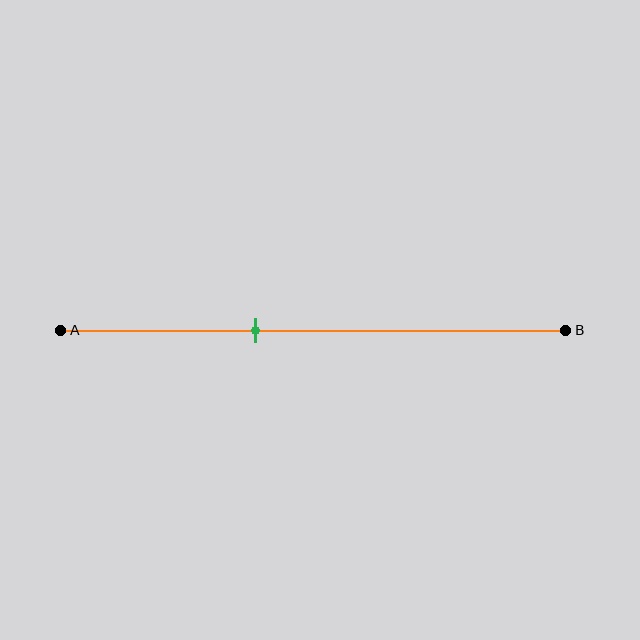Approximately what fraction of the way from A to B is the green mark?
The green mark is approximately 40% of the way from A to B.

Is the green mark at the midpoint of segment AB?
No, the mark is at about 40% from A, not at the 50% midpoint.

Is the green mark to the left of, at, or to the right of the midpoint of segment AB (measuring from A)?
The green mark is to the left of the midpoint of segment AB.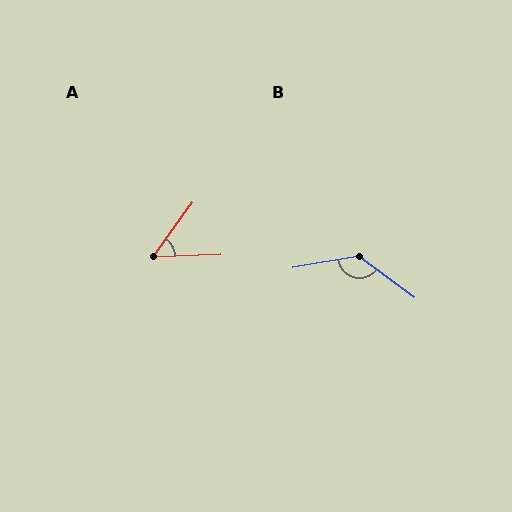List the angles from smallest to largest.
A (52°), B (133°).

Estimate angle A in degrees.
Approximately 52 degrees.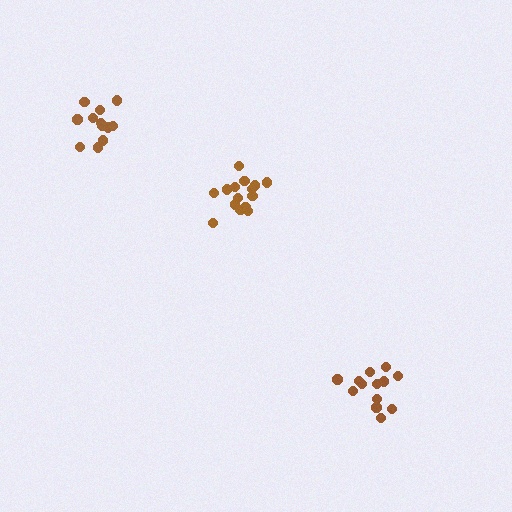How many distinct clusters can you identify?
There are 3 distinct clusters.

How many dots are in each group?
Group 1: 13 dots, Group 2: 15 dots, Group 3: 12 dots (40 total).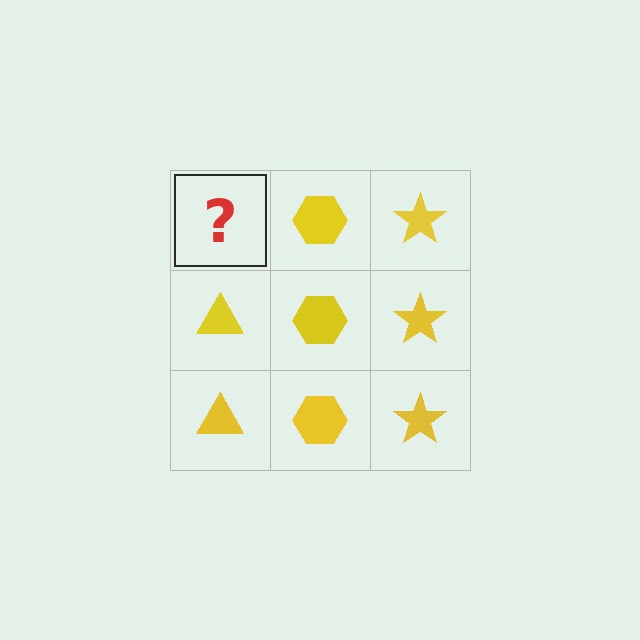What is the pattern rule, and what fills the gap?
The rule is that each column has a consistent shape. The gap should be filled with a yellow triangle.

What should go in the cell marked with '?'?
The missing cell should contain a yellow triangle.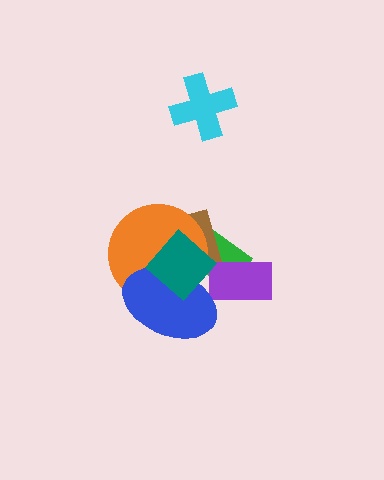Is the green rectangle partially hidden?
Yes, it is partially covered by another shape.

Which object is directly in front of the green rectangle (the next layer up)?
The brown rectangle is directly in front of the green rectangle.